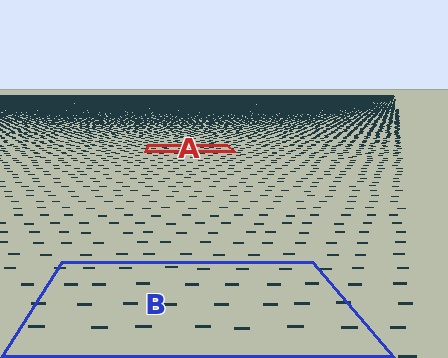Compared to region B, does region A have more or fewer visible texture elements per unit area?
Region A has more texture elements per unit area — they are packed more densely because it is farther away.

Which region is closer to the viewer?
Region B is closer. The texture elements there are larger and more spread out.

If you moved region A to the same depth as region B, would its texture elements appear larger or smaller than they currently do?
They would appear larger. At a closer depth, the same texture elements are projected at a bigger on-screen size.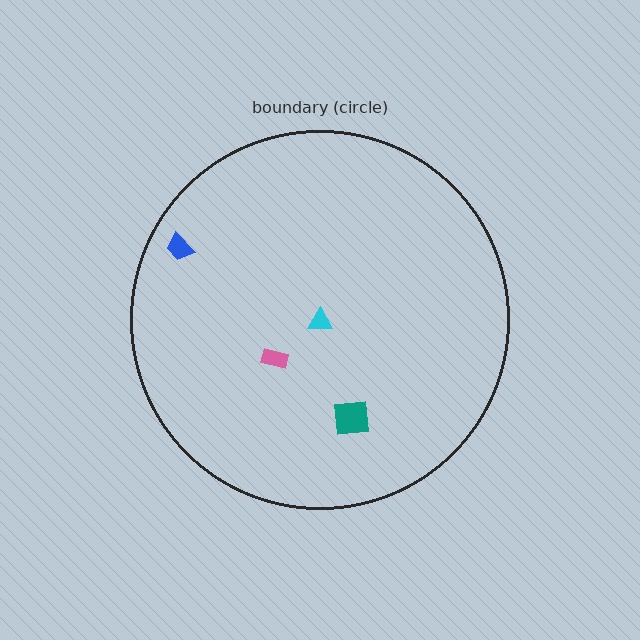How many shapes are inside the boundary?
4 inside, 0 outside.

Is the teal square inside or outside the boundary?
Inside.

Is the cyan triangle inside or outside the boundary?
Inside.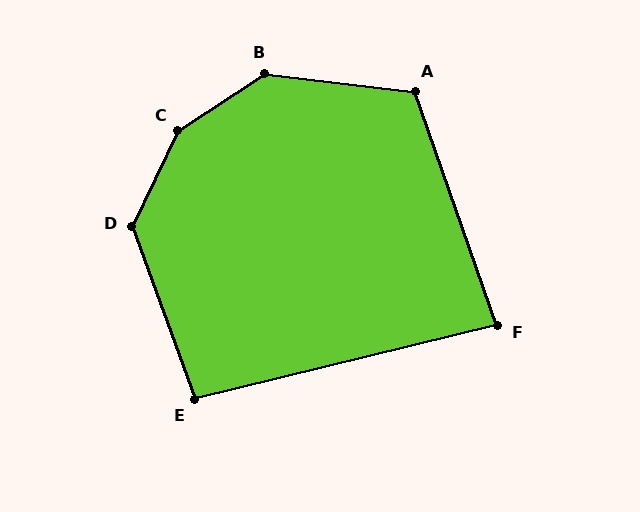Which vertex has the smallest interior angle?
F, at approximately 85 degrees.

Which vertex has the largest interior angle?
C, at approximately 148 degrees.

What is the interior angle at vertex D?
Approximately 135 degrees (obtuse).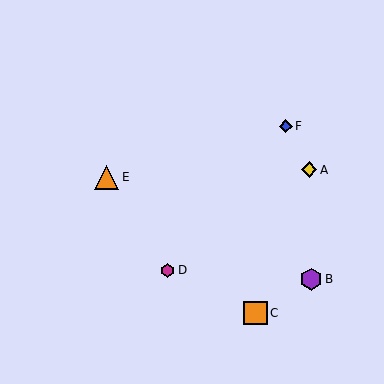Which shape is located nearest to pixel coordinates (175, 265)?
The magenta hexagon (labeled D) at (168, 270) is nearest to that location.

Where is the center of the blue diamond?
The center of the blue diamond is at (286, 126).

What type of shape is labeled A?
Shape A is a yellow diamond.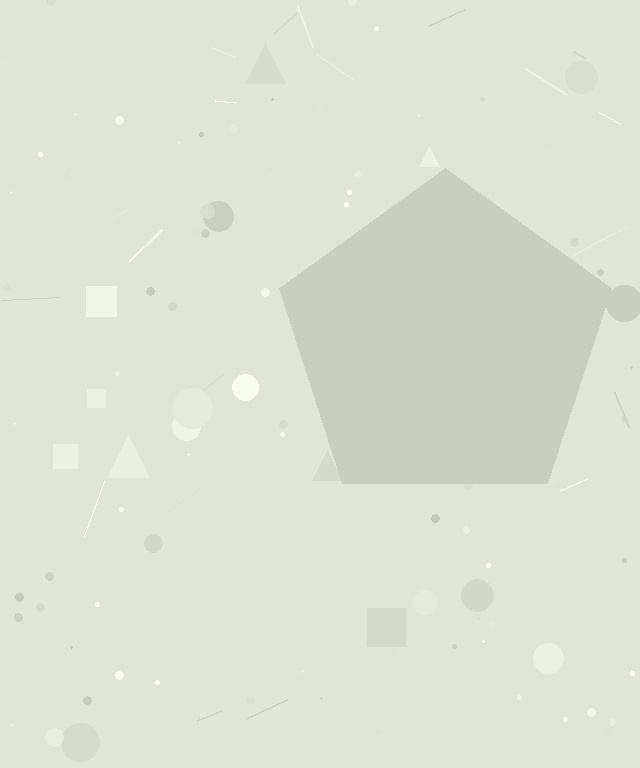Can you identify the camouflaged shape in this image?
The camouflaged shape is a pentagon.